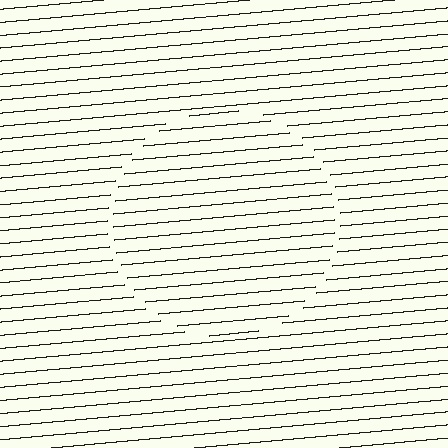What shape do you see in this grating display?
An illusory circle. The interior of the shape contains the same grating, shifted by half a period — the contour is defined by the phase discontinuity where line-ends from the inner and outer gratings abut.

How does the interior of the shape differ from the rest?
The interior of the shape contains the same grating, shifted by half a period — the contour is defined by the phase discontinuity where line-ends from the inner and outer gratings abut.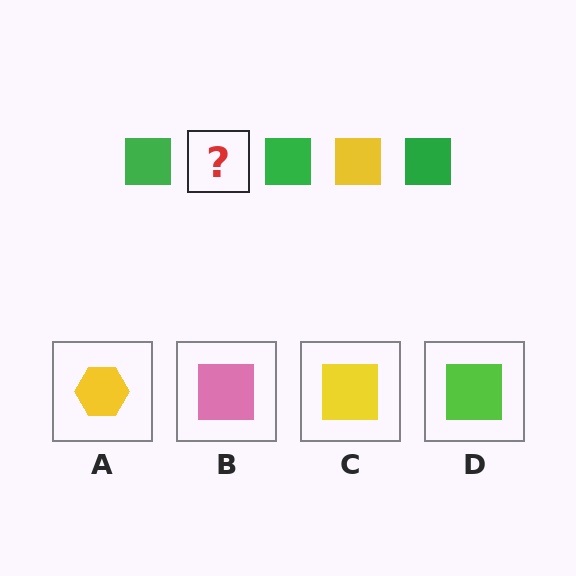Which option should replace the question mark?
Option C.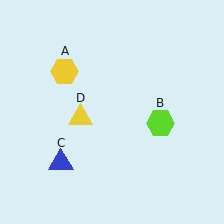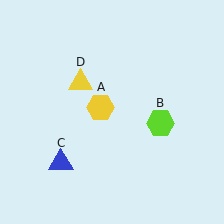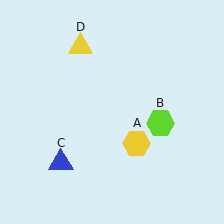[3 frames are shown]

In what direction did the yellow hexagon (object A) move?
The yellow hexagon (object A) moved down and to the right.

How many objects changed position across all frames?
2 objects changed position: yellow hexagon (object A), yellow triangle (object D).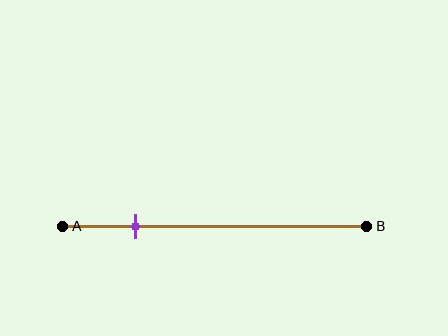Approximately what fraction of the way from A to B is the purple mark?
The purple mark is approximately 25% of the way from A to B.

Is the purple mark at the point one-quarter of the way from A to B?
Yes, the mark is approximately at the one-quarter point.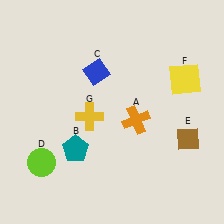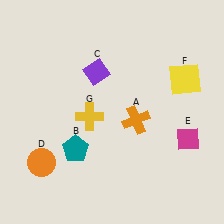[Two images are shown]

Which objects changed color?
C changed from blue to purple. D changed from lime to orange. E changed from brown to magenta.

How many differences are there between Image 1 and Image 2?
There are 3 differences between the two images.